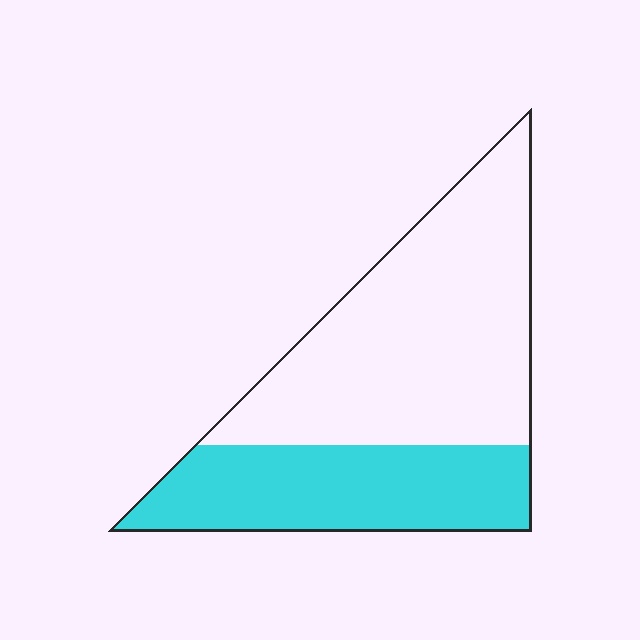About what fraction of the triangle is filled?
About three eighths (3/8).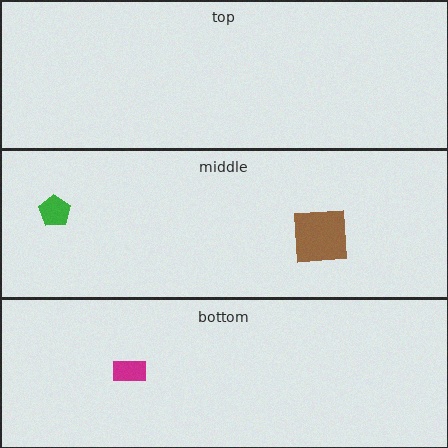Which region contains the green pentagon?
The middle region.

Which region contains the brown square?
The middle region.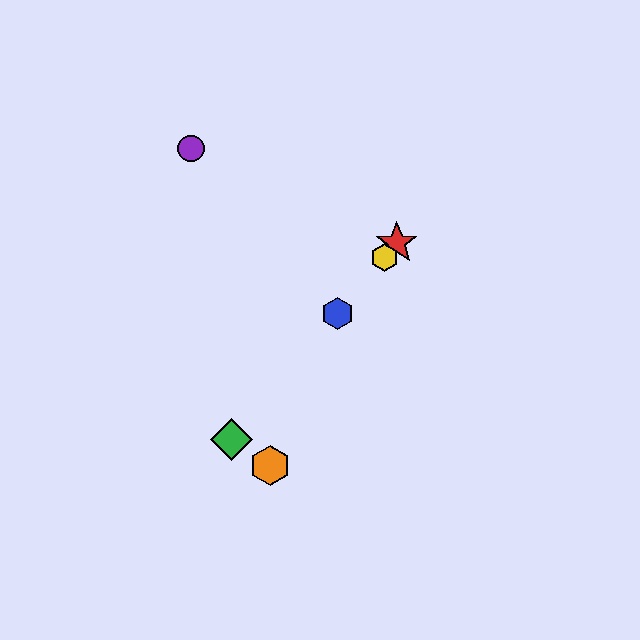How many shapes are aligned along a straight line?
4 shapes (the red star, the blue hexagon, the green diamond, the yellow hexagon) are aligned along a straight line.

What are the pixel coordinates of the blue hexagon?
The blue hexagon is at (338, 313).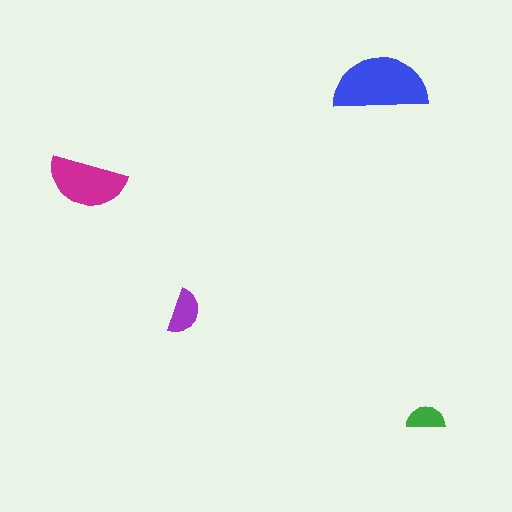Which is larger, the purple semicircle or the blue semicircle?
The blue one.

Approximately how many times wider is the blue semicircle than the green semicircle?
About 2.5 times wider.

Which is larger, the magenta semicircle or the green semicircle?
The magenta one.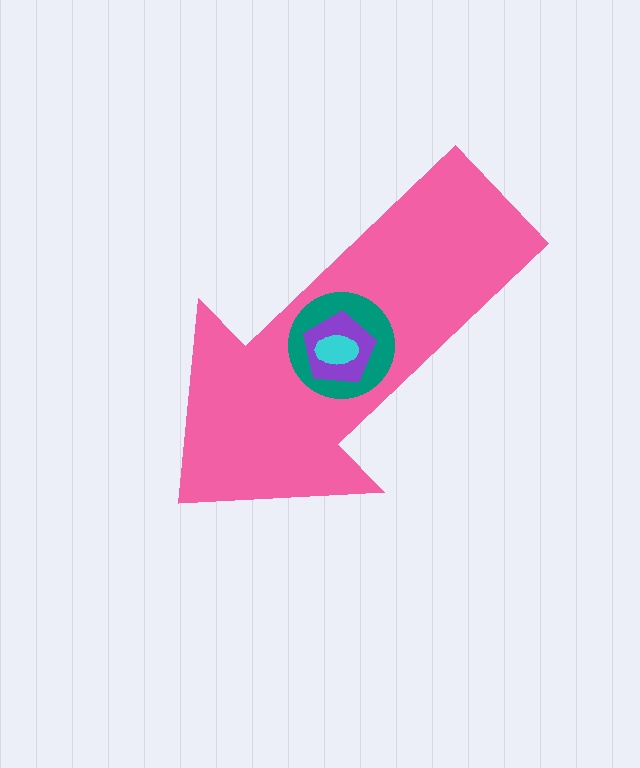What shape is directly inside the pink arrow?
The teal circle.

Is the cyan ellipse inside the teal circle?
Yes.